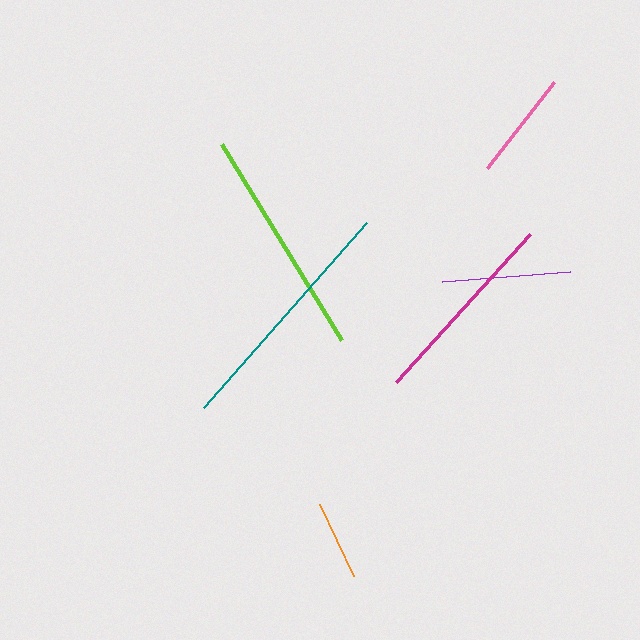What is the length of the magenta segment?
The magenta segment is approximately 199 pixels long.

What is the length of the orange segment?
The orange segment is approximately 80 pixels long.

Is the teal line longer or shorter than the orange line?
The teal line is longer than the orange line.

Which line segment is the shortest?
The orange line is the shortest at approximately 80 pixels.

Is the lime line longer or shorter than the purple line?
The lime line is longer than the purple line.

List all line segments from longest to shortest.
From longest to shortest: teal, lime, magenta, purple, pink, orange.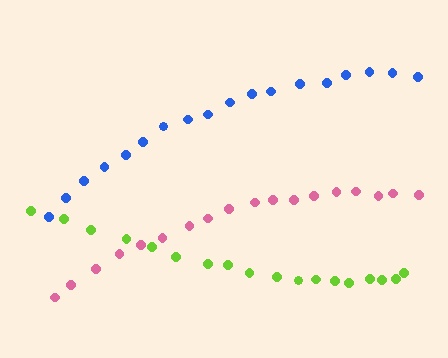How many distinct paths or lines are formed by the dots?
There are 3 distinct paths.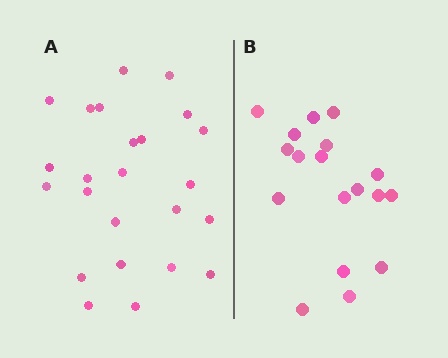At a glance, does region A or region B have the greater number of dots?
Region A (the left region) has more dots.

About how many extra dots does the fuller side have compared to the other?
Region A has about 6 more dots than region B.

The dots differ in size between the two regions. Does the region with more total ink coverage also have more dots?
No. Region B has more total ink coverage because its dots are larger, but region A actually contains more individual dots. Total area can be misleading — the number of items is what matters here.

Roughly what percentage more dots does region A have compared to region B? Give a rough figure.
About 35% more.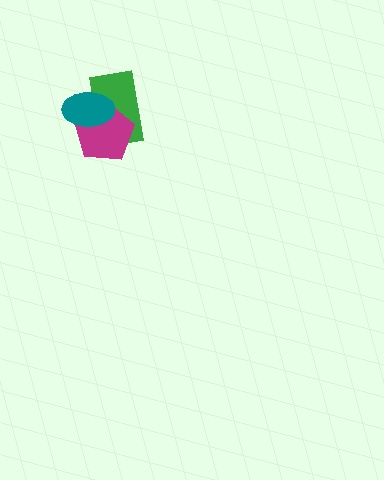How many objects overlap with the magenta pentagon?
2 objects overlap with the magenta pentagon.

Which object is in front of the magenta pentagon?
The teal ellipse is in front of the magenta pentagon.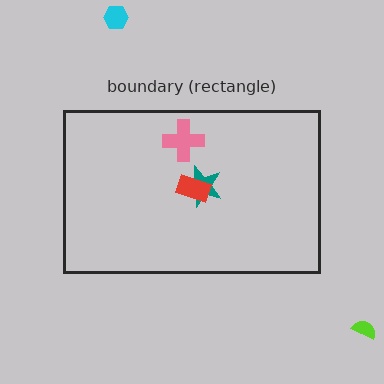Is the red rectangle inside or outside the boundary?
Inside.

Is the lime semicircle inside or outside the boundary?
Outside.